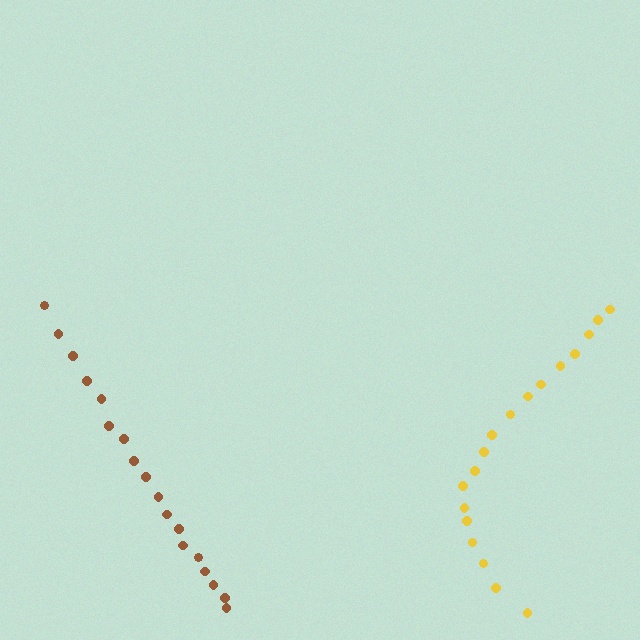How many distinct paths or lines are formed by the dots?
There are 2 distinct paths.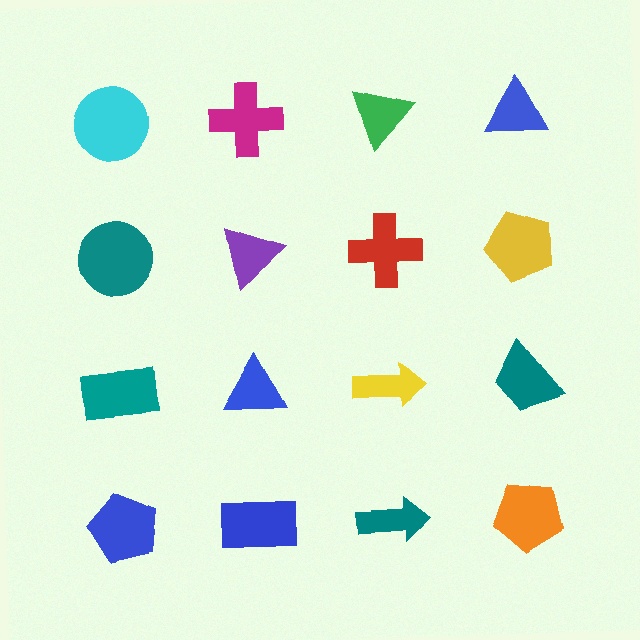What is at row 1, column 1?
A cyan circle.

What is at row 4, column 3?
A teal arrow.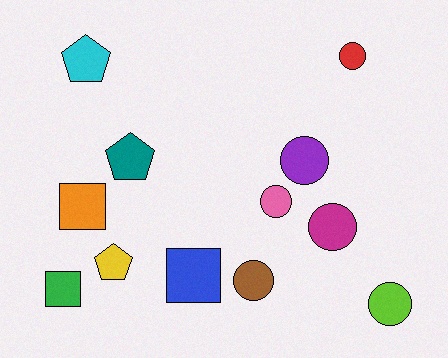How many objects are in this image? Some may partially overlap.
There are 12 objects.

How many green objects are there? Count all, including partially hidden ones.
There is 1 green object.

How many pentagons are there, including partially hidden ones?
There are 3 pentagons.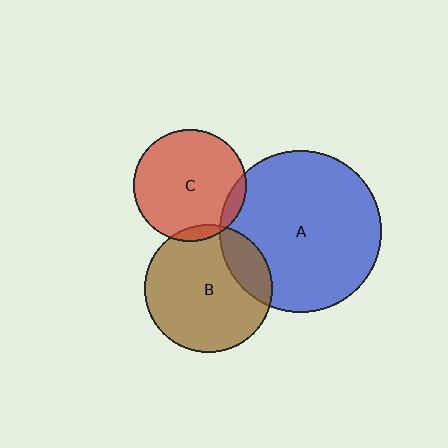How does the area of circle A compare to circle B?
Approximately 1.6 times.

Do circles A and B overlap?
Yes.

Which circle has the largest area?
Circle A (blue).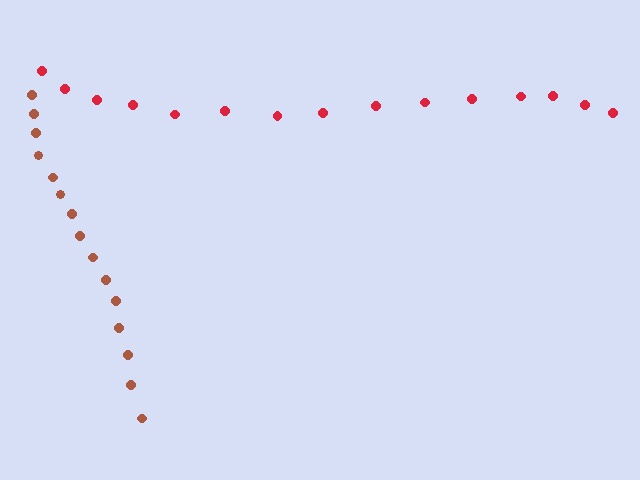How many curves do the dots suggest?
There are 2 distinct paths.